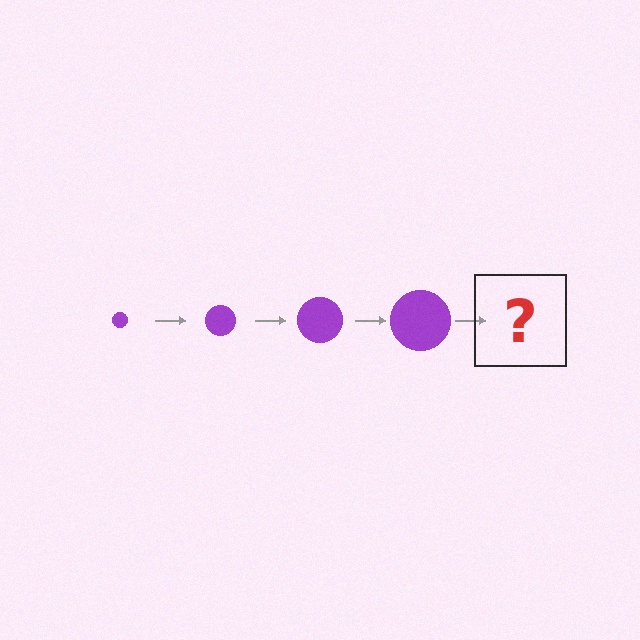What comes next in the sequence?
The next element should be a purple circle, larger than the previous one.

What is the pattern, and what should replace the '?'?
The pattern is that the circle gets progressively larger each step. The '?' should be a purple circle, larger than the previous one.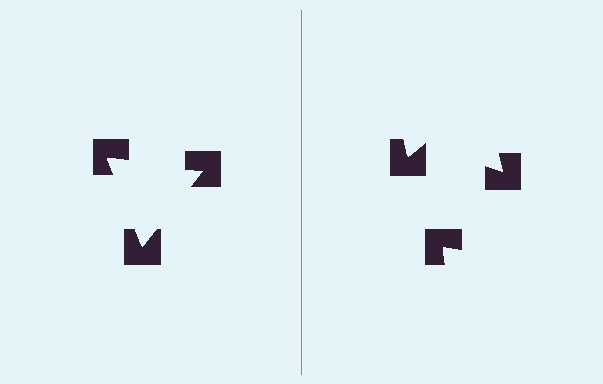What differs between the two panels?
The notched squares are positioned identically on both sides; only the wedge orientations differ. On the left they align to a triangle; on the right they are misaligned.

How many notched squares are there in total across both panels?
6 — 3 on each side.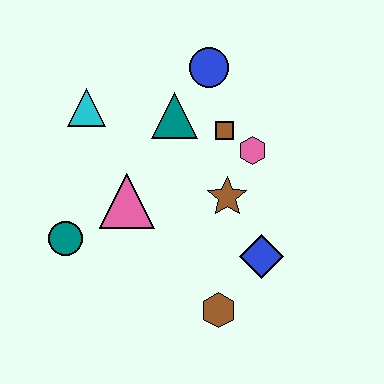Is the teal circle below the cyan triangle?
Yes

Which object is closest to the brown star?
The pink hexagon is closest to the brown star.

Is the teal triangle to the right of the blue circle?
No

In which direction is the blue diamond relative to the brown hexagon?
The blue diamond is above the brown hexagon.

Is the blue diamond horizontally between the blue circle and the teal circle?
No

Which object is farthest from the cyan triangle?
The brown hexagon is farthest from the cyan triangle.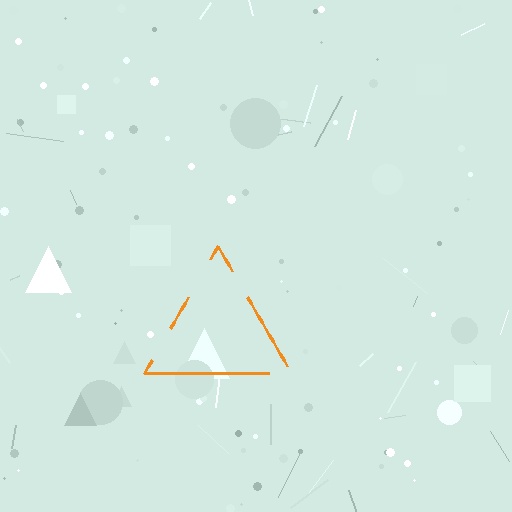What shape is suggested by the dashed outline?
The dashed outline suggests a triangle.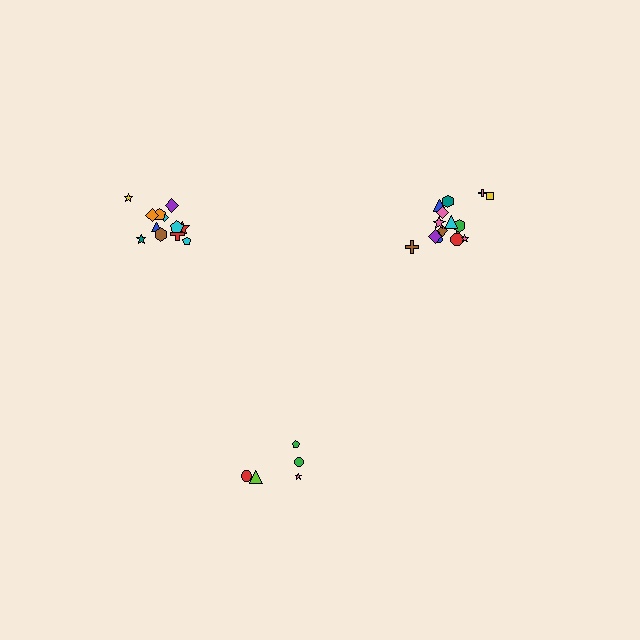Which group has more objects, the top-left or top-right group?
The top-right group.